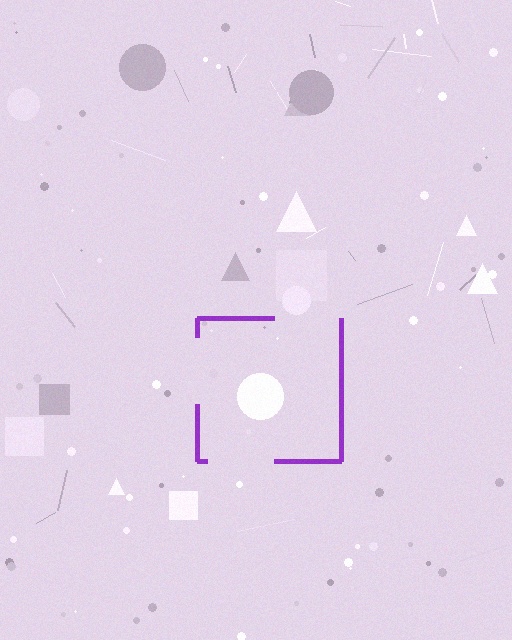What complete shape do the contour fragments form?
The contour fragments form a square.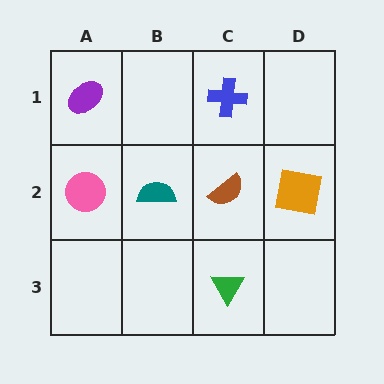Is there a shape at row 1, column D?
No, that cell is empty.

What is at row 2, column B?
A teal semicircle.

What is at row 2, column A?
A pink circle.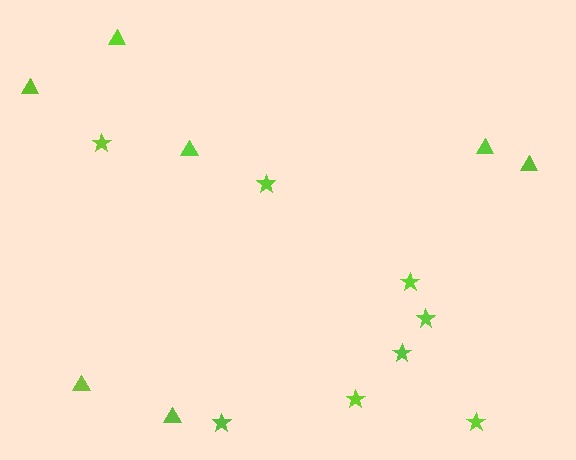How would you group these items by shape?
There are 2 groups: one group of stars (8) and one group of triangles (7).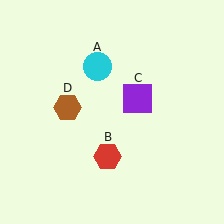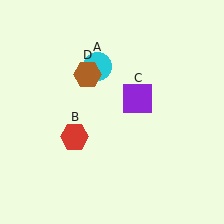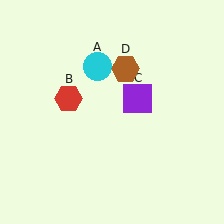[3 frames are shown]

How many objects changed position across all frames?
2 objects changed position: red hexagon (object B), brown hexagon (object D).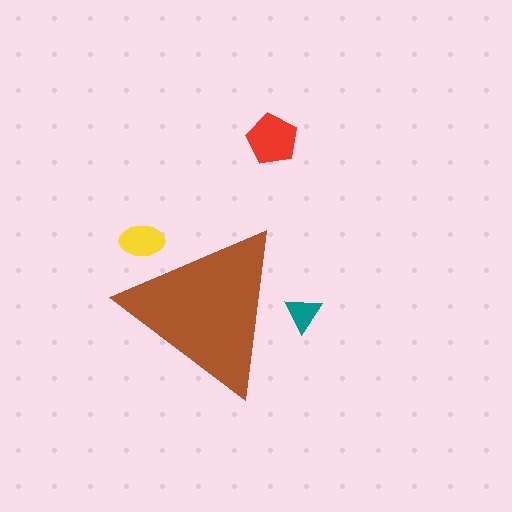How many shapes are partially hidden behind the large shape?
2 shapes are partially hidden.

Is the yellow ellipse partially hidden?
Yes, the yellow ellipse is partially hidden behind the brown triangle.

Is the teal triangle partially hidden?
Yes, the teal triangle is partially hidden behind the brown triangle.